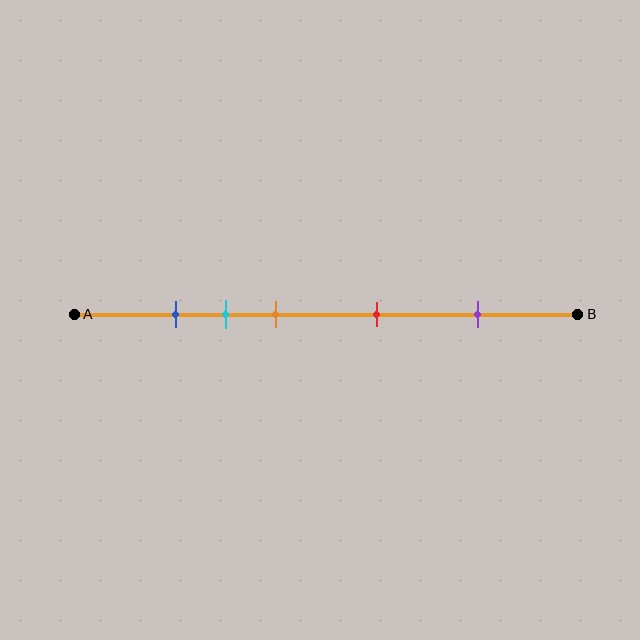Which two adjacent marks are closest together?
The blue and cyan marks are the closest adjacent pair.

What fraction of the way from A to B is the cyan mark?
The cyan mark is approximately 30% (0.3) of the way from A to B.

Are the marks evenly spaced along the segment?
No, the marks are not evenly spaced.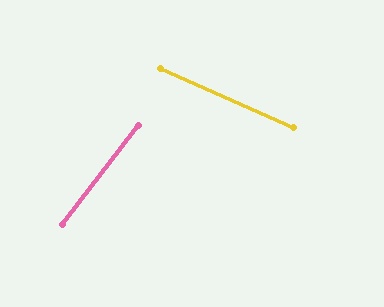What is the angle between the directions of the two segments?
Approximately 77 degrees.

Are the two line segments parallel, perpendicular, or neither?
Neither parallel nor perpendicular — they differ by about 77°.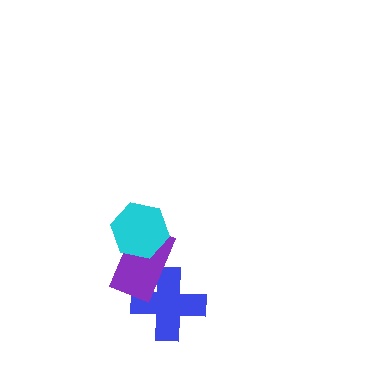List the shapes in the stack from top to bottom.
From top to bottom: the cyan hexagon, the purple rectangle, the blue cross.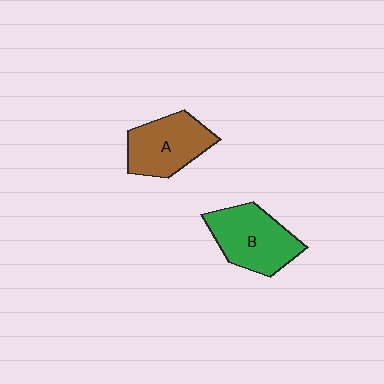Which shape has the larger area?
Shape B (green).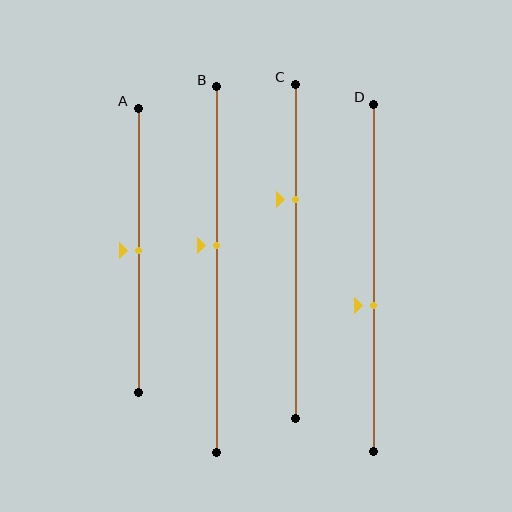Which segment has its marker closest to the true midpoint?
Segment A has its marker closest to the true midpoint.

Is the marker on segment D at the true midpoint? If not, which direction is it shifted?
No, the marker on segment D is shifted downward by about 8% of the segment length.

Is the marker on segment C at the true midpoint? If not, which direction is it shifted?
No, the marker on segment C is shifted upward by about 16% of the segment length.